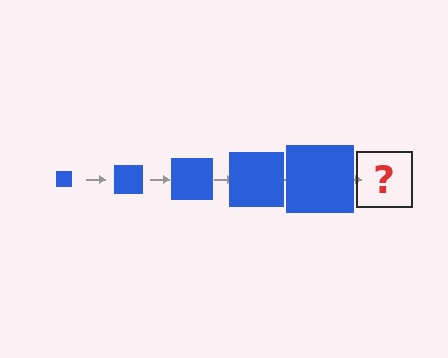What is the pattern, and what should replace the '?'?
The pattern is that the square gets progressively larger each step. The '?' should be a blue square, larger than the previous one.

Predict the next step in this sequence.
The next step is a blue square, larger than the previous one.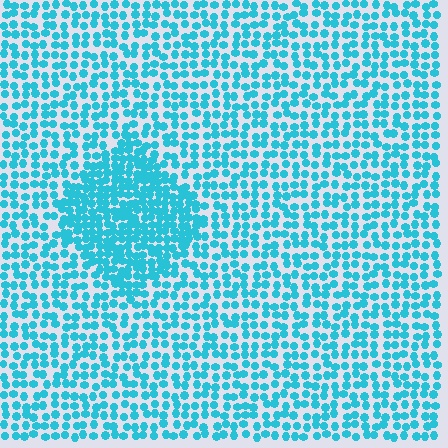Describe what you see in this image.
The image contains small cyan elements arranged at two different densities. A diamond-shaped region is visible where the elements are more densely packed than the surrounding area.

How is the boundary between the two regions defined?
The boundary is defined by a change in element density (approximately 1.8x ratio). All elements are the same color, size, and shape.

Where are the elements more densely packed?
The elements are more densely packed inside the diamond boundary.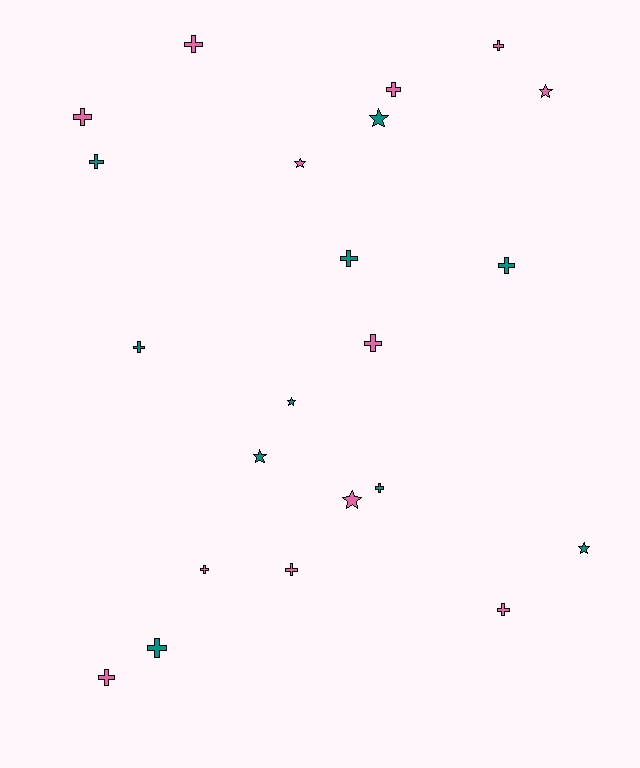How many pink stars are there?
There are 3 pink stars.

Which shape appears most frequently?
Cross, with 15 objects.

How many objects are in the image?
There are 22 objects.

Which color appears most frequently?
Pink, with 12 objects.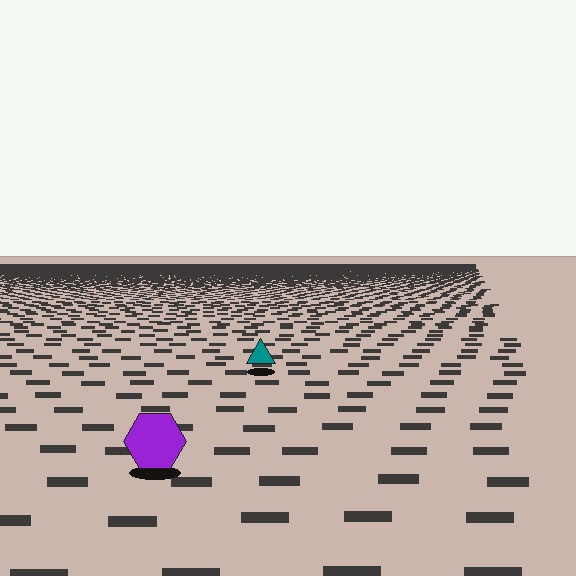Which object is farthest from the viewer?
The teal triangle is farthest from the viewer. It appears smaller and the ground texture around it is denser.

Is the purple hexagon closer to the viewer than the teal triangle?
Yes. The purple hexagon is closer — you can tell from the texture gradient: the ground texture is coarser near it.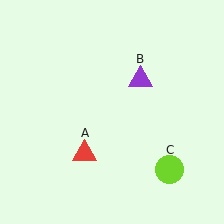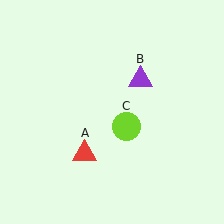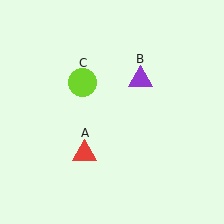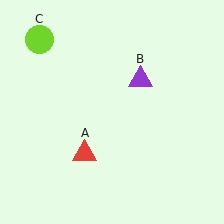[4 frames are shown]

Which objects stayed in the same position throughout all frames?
Red triangle (object A) and purple triangle (object B) remained stationary.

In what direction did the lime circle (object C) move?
The lime circle (object C) moved up and to the left.